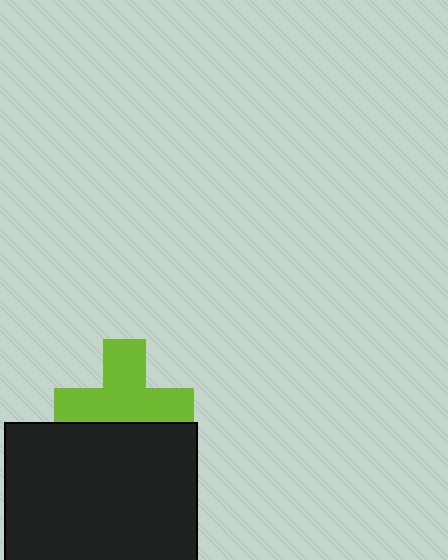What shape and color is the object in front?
The object in front is a black square.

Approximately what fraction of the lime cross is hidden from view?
Roughly 32% of the lime cross is hidden behind the black square.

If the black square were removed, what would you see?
You would see the complete lime cross.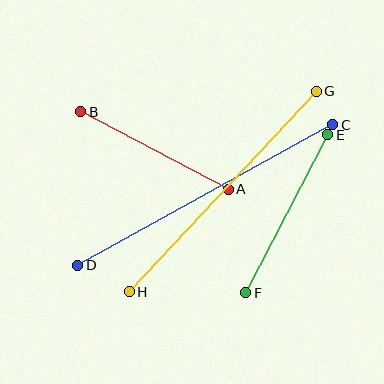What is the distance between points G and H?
The distance is approximately 274 pixels.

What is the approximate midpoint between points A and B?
The midpoint is at approximately (154, 151) pixels.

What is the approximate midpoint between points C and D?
The midpoint is at approximately (205, 195) pixels.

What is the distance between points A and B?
The distance is approximately 167 pixels.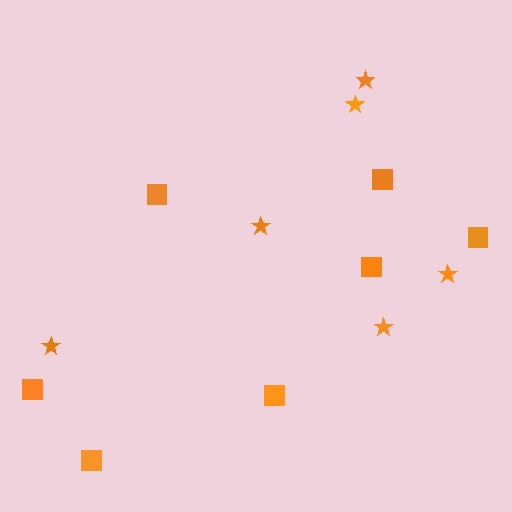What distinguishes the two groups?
There are 2 groups: one group of squares (7) and one group of stars (6).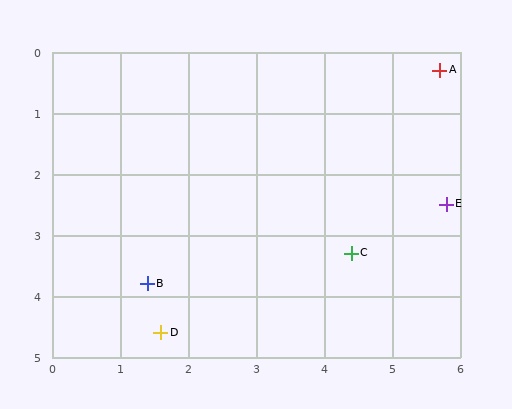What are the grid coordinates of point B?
Point B is at approximately (1.4, 3.8).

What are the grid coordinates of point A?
Point A is at approximately (5.7, 0.3).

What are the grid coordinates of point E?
Point E is at approximately (5.8, 2.5).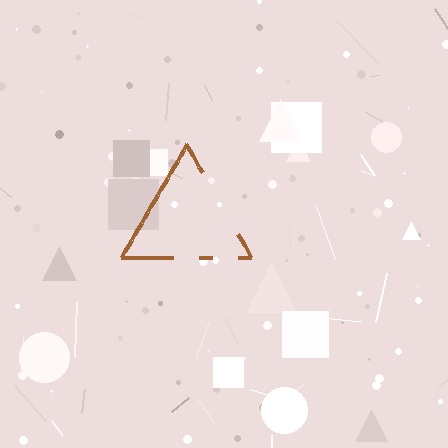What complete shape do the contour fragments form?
The contour fragments form a triangle.